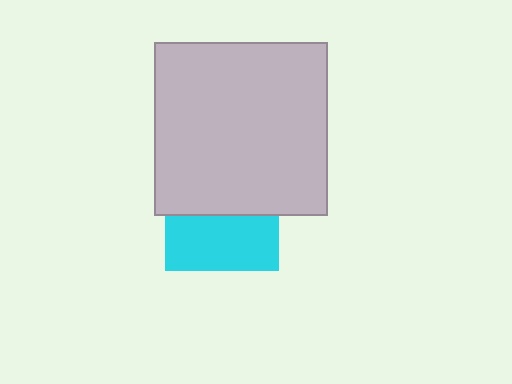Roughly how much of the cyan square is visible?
About half of it is visible (roughly 49%).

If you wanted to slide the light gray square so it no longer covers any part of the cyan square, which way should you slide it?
Slide it up — that is the most direct way to separate the two shapes.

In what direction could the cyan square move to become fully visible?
The cyan square could move down. That would shift it out from behind the light gray square entirely.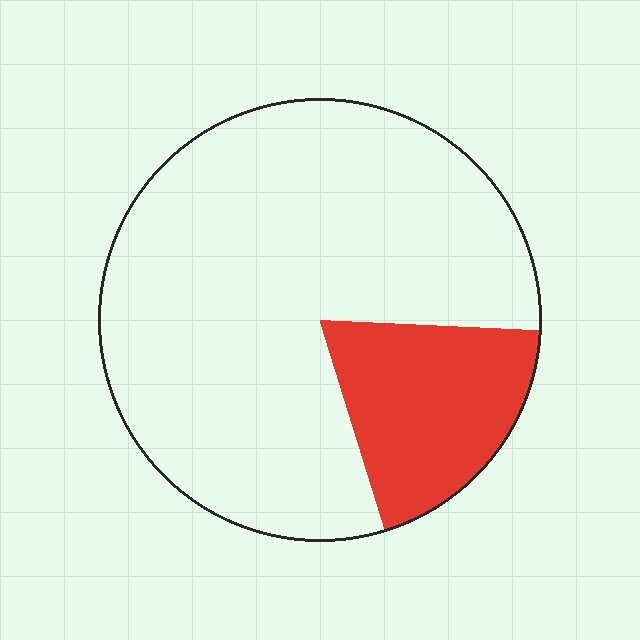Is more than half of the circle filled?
No.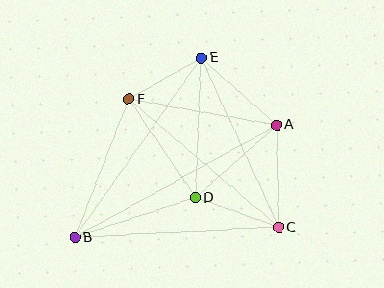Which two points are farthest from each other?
Points A and B are farthest from each other.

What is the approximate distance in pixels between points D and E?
The distance between D and E is approximately 140 pixels.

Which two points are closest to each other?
Points E and F are closest to each other.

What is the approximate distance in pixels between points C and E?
The distance between C and E is approximately 186 pixels.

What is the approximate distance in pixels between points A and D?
The distance between A and D is approximately 109 pixels.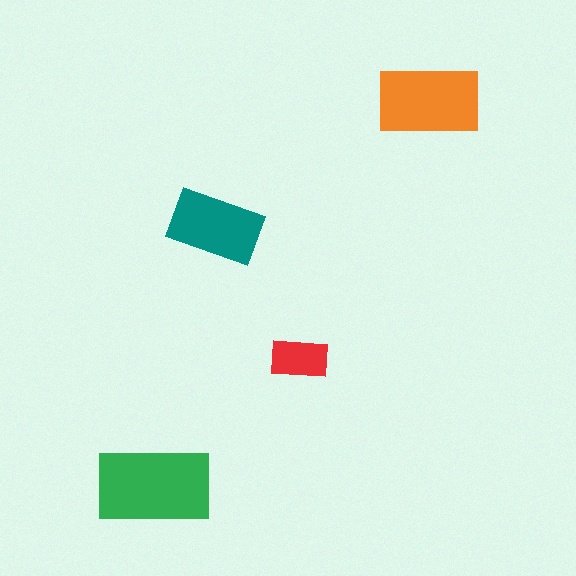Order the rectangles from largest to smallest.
the green one, the orange one, the teal one, the red one.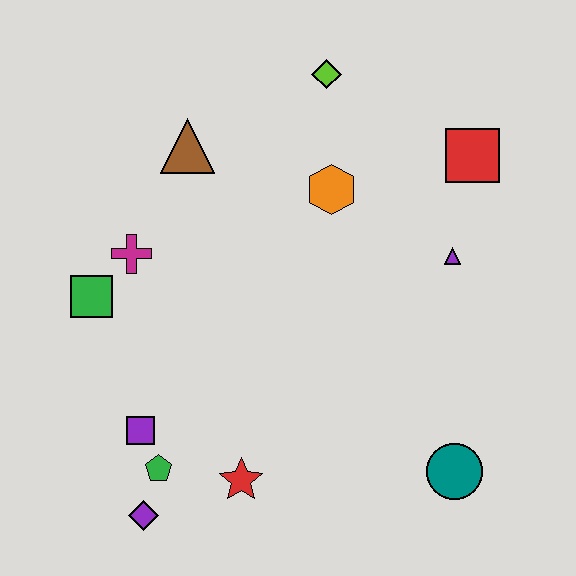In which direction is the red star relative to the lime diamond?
The red star is below the lime diamond.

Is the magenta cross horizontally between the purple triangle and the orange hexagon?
No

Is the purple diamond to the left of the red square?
Yes